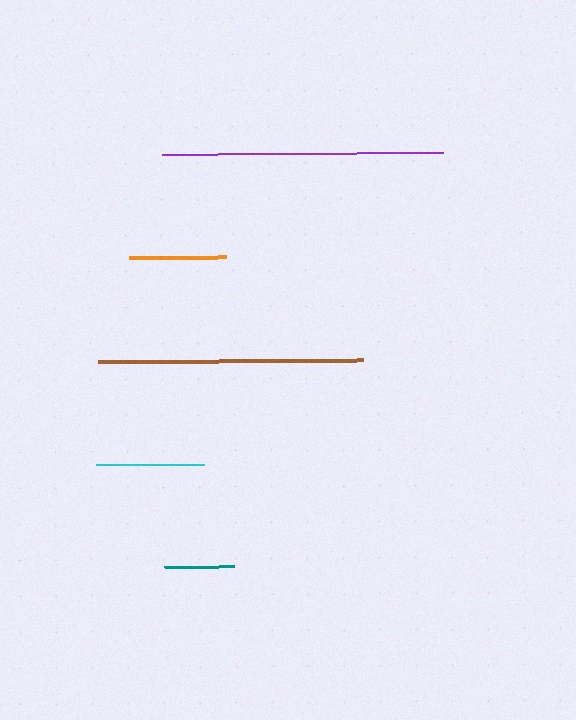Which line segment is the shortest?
The teal line is the shortest at approximately 70 pixels.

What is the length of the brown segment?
The brown segment is approximately 264 pixels long.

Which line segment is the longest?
The purple line is the longest at approximately 281 pixels.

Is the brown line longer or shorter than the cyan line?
The brown line is longer than the cyan line.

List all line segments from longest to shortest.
From longest to shortest: purple, brown, cyan, orange, teal.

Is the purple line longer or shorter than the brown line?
The purple line is longer than the brown line.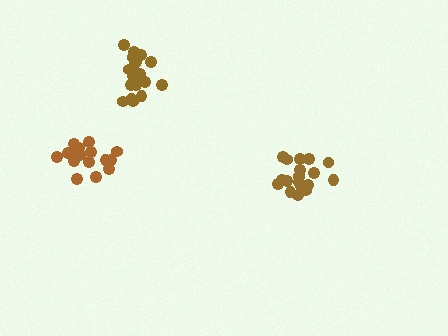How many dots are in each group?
Group 1: 20 dots, Group 2: 19 dots, Group 3: 16 dots (55 total).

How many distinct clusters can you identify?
There are 3 distinct clusters.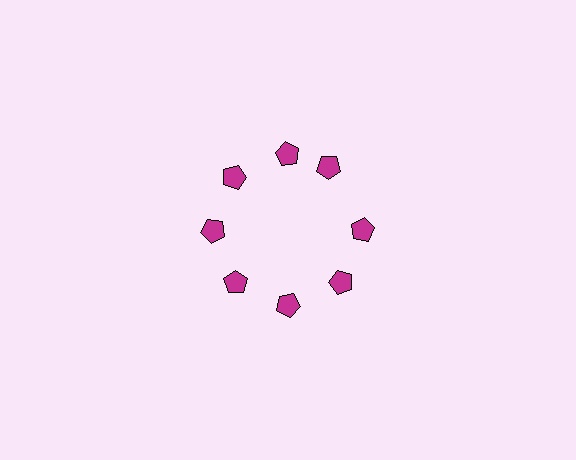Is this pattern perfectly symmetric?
No. The 8 magenta pentagons are arranged in a ring, but one element near the 2 o'clock position is rotated out of alignment along the ring, breaking the 8-fold rotational symmetry.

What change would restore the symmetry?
The symmetry would be restored by rotating it back into even spacing with its neighbors so that all 8 pentagons sit at equal angles and equal distance from the center.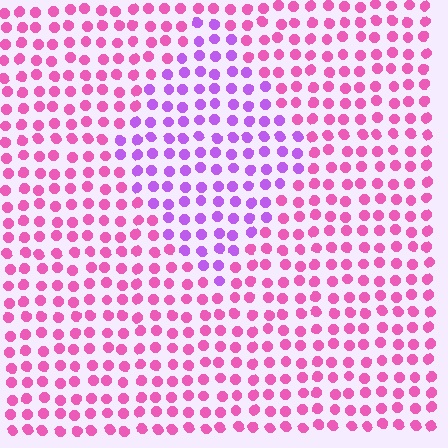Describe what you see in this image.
The image is filled with small pink elements in a uniform arrangement. A diamond-shaped region is visible where the elements are tinted to a slightly different hue, forming a subtle color boundary.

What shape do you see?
I see a diamond.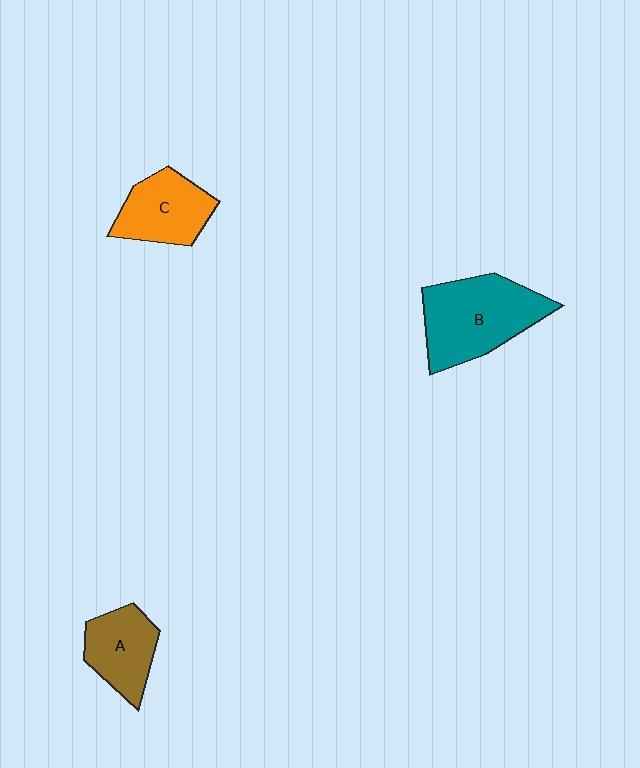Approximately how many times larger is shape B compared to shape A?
Approximately 1.6 times.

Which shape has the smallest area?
Shape A (brown).